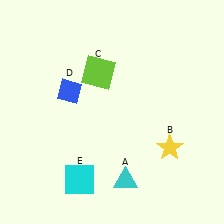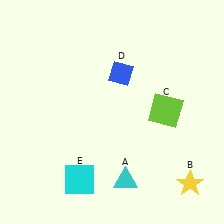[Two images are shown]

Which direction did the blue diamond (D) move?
The blue diamond (D) moved right.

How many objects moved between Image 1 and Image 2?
3 objects moved between the two images.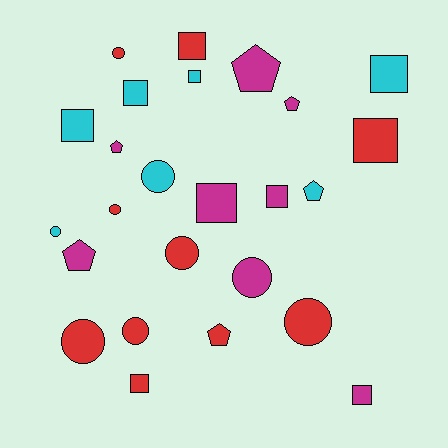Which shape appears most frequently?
Square, with 10 objects.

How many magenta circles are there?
There is 1 magenta circle.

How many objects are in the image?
There are 25 objects.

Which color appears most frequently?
Red, with 10 objects.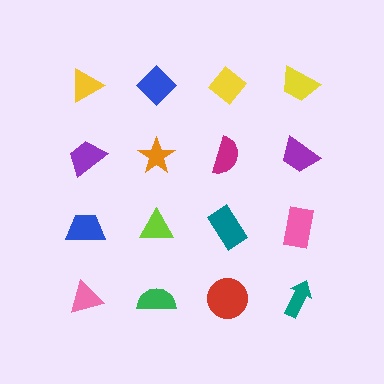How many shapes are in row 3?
4 shapes.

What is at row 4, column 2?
A green semicircle.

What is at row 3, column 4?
A pink rectangle.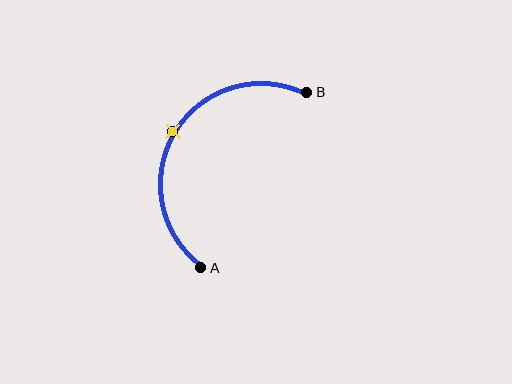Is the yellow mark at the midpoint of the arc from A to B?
Yes. The yellow mark lies on the arc at equal arc-length from both A and B — it is the arc midpoint.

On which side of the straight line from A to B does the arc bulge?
The arc bulges to the left of the straight line connecting A and B.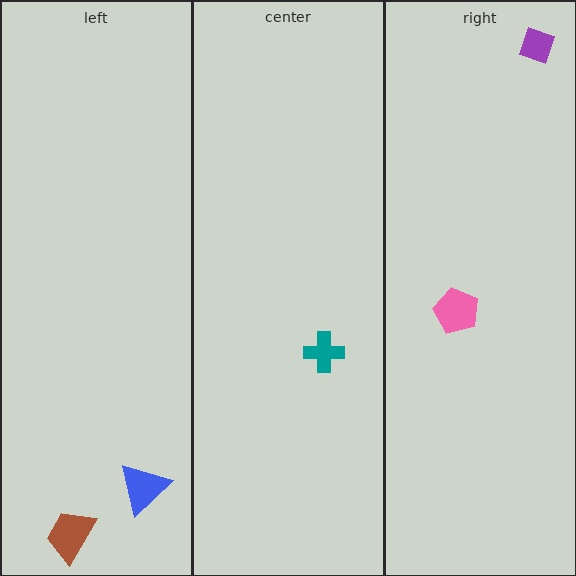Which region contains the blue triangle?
The left region.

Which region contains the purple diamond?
The right region.